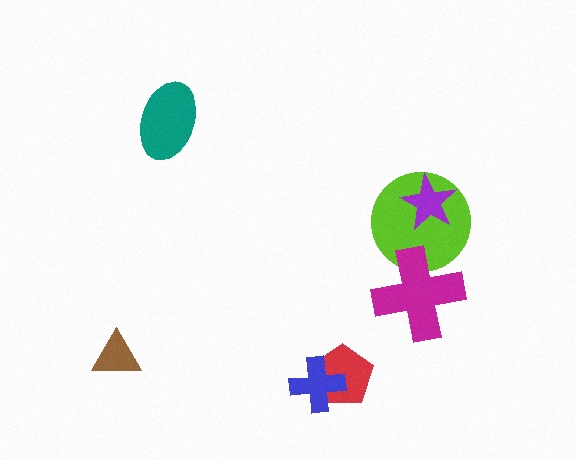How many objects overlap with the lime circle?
2 objects overlap with the lime circle.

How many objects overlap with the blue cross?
1 object overlaps with the blue cross.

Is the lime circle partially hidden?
Yes, it is partially covered by another shape.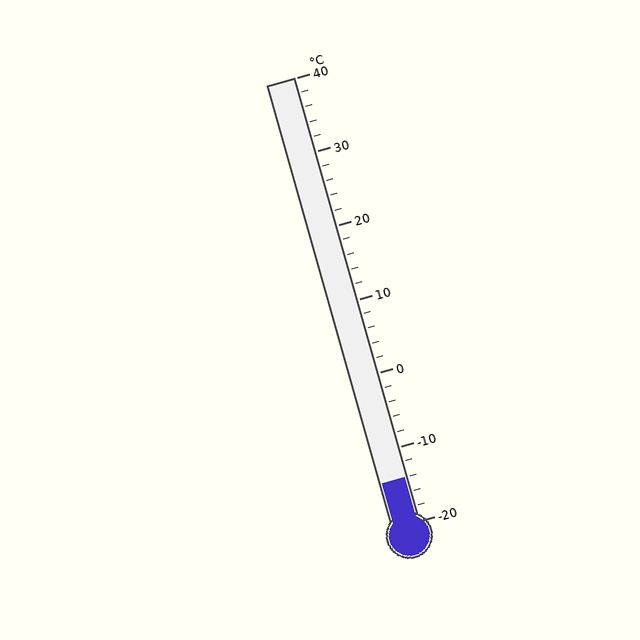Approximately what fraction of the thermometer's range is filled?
The thermometer is filled to approximately 10% of its range.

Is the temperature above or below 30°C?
The temperature is below 30°C.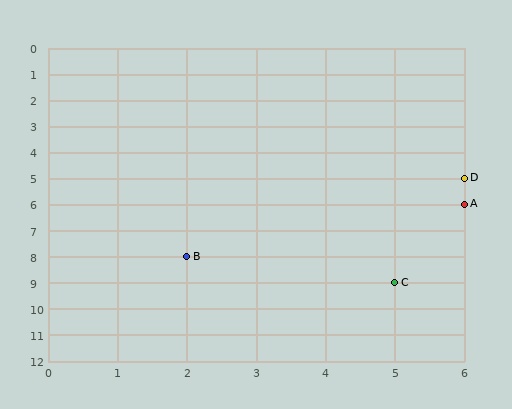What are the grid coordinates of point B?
Point B is at grid coordinates (2, 8).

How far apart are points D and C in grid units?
Points D and C are 1 column and 4 rows apart (about 4.1 grid units diagonally).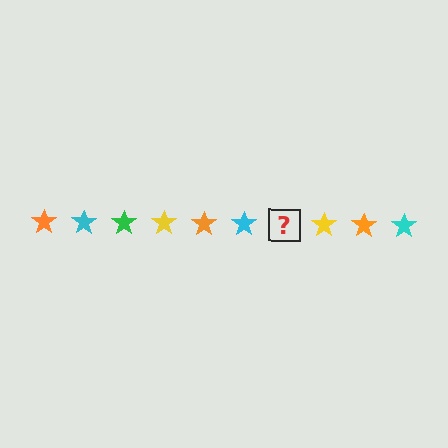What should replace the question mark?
The question mark should be replaced with a green star.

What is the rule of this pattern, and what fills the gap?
The rule is that the pattern cycles through orange, cyan, green, yellow stars. The gap should be filled with a green star.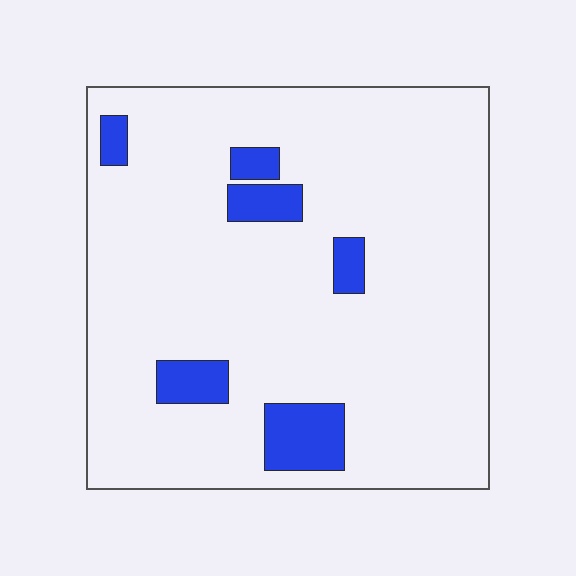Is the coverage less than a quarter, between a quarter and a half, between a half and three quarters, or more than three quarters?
Less than a quarter.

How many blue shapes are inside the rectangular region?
6.